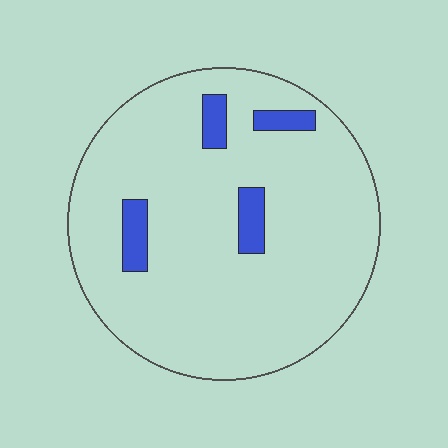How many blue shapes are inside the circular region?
4.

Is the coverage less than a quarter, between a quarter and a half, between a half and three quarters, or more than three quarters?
Less than a quarter.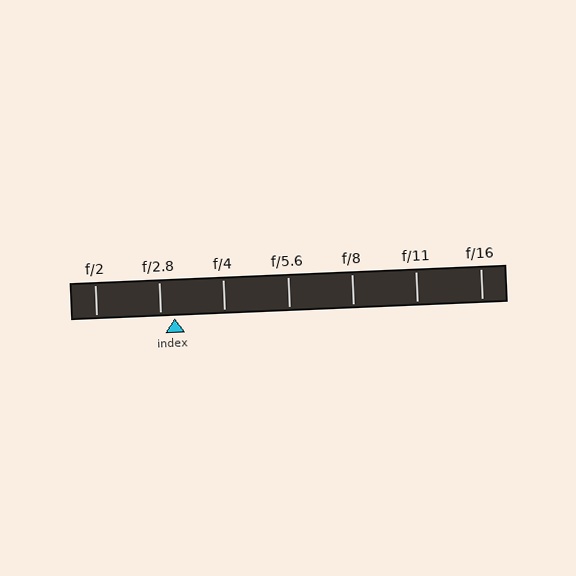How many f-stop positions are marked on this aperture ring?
There are 7 f-stop positions marked.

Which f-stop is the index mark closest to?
The index mark is closest to f/2.8.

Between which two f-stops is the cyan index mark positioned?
The index mark is between f/2.8 and f/4.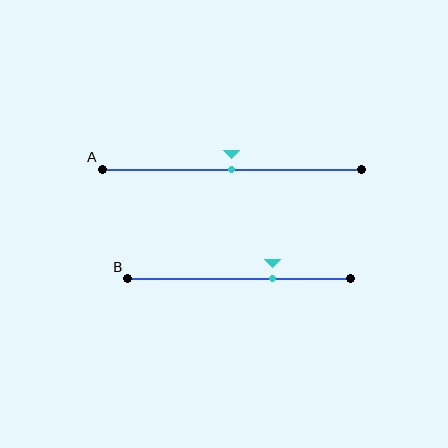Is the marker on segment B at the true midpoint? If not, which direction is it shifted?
No, the marker on segment B is shifted to the right by about 15% of the segment length.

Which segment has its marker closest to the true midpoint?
Segment A has its marker closest to the true midpoint.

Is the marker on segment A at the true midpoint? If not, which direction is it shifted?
Yes, the marker on segment A is at the true midpoint.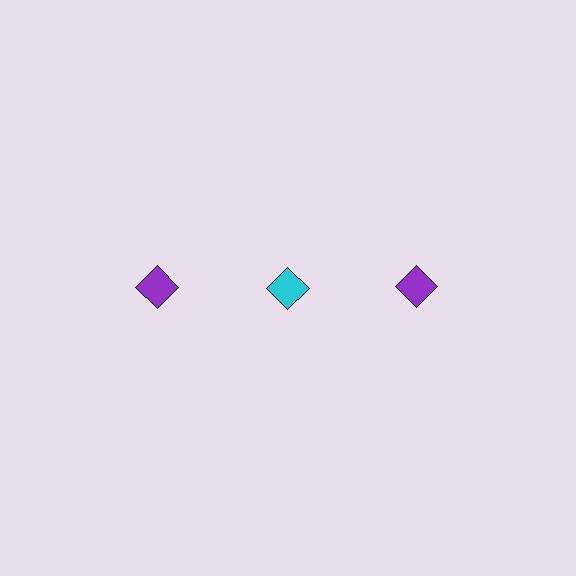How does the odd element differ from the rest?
It has a different color: cyan instead of purple.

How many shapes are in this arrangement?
There are 3 shapes arranged in a grid pattern.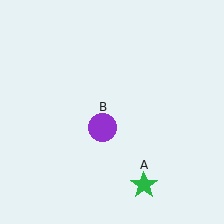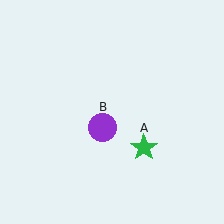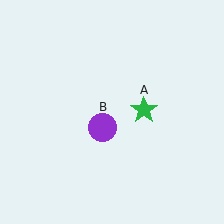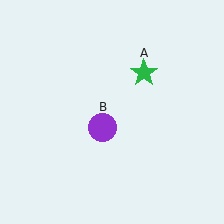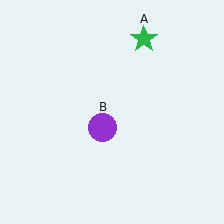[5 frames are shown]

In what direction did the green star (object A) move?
The green star (object A) moved up.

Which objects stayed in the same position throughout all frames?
Purple circle (object B) remained stationary.